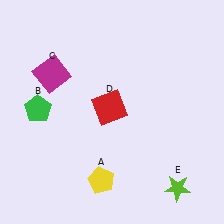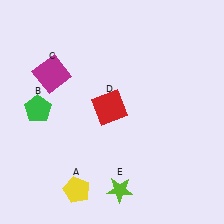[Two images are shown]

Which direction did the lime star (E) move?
The lime star (E) moved left.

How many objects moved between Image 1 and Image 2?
2 objects moved between the two images.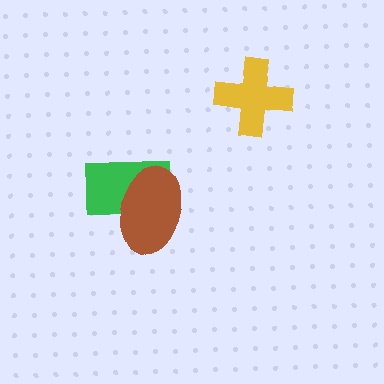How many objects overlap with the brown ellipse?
1 object overlaps with the brown ellipse.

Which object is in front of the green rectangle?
The brown ellipse is in front of the green rectangle.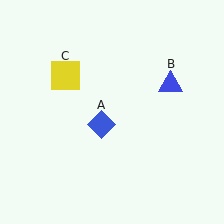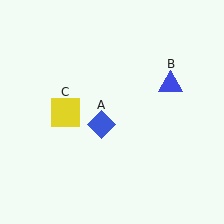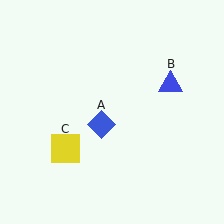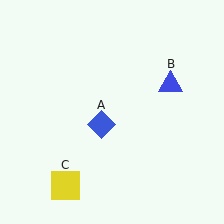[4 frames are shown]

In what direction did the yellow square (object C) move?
The yellow square (object C) moved down.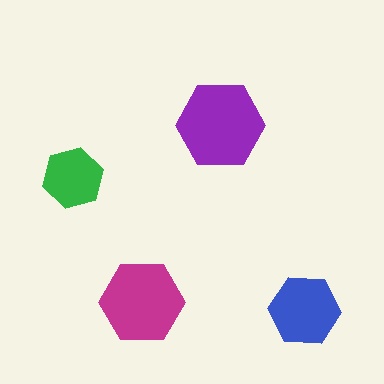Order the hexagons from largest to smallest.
the purple one, the magenta one, the blue one, the green one.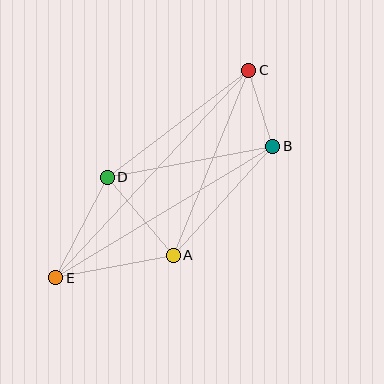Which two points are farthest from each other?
Points C and E are farthest from each other.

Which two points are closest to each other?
Points B and C are closest to each other.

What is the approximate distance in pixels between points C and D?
The distance between C and D is approximately 178 pixels.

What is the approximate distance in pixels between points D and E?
The distance between D and E is approximately 113 pixels.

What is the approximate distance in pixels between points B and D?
The distance between B and D is approximately 169 pixels.